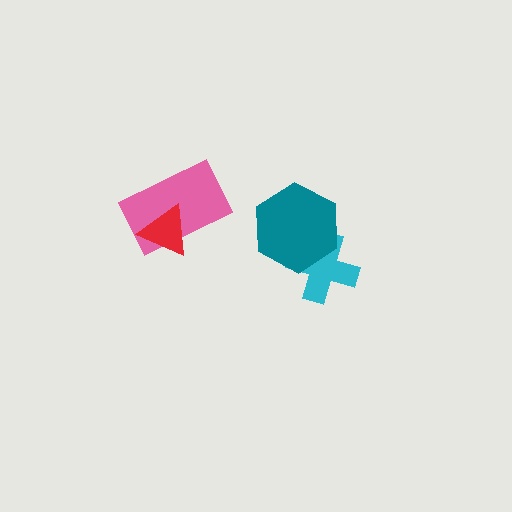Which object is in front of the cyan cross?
The teal hexagon is in front of the cyan cross.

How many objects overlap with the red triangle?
1 object overlaps with the red triangle.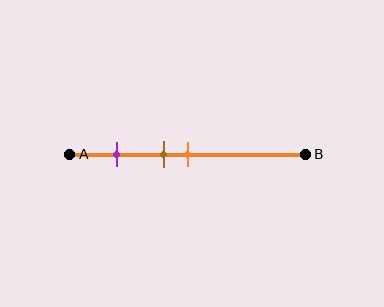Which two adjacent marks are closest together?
The brown and orange marks are the closest adjacent pair.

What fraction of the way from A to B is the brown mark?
The brown mark is approximately 40% (0.4) of the way from A to B.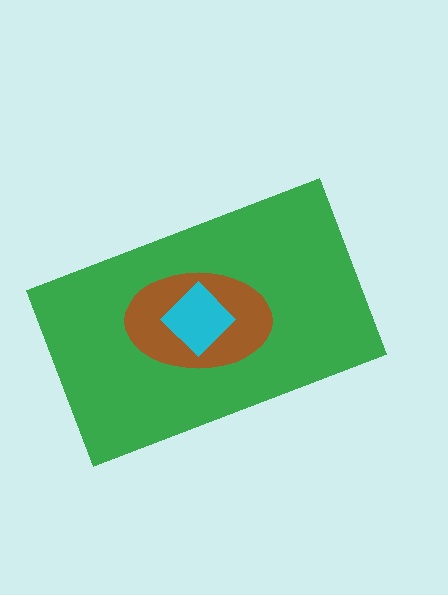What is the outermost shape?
The green rectangle.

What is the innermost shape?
The cyan diamond.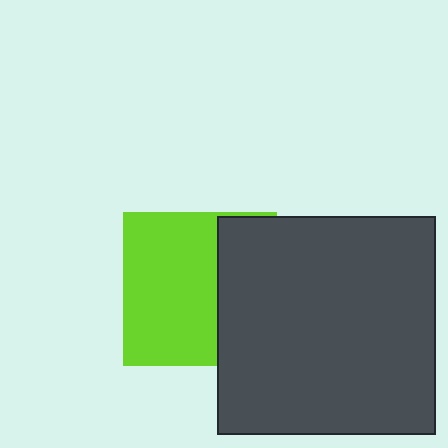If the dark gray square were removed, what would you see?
You would see the complete lime square.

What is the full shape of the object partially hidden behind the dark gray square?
The partially hidden object is a lime square.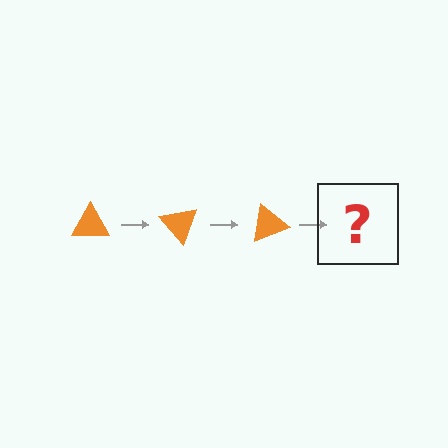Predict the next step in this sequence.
The next step is an orange triangle rotated 150 degrees.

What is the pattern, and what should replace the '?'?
The pattern is that the triangle rotates 50 degrees each step. The '?' should be an orange triangle rotated 150 degrees.